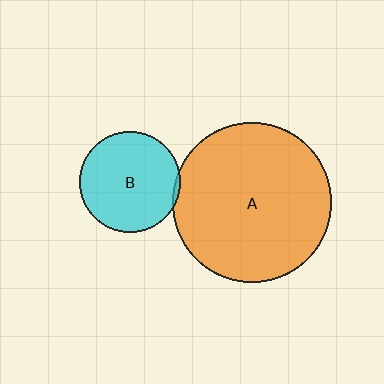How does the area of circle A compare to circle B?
Approximately 2.5 times.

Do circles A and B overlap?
Yes.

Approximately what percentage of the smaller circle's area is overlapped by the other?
Approximately 5%.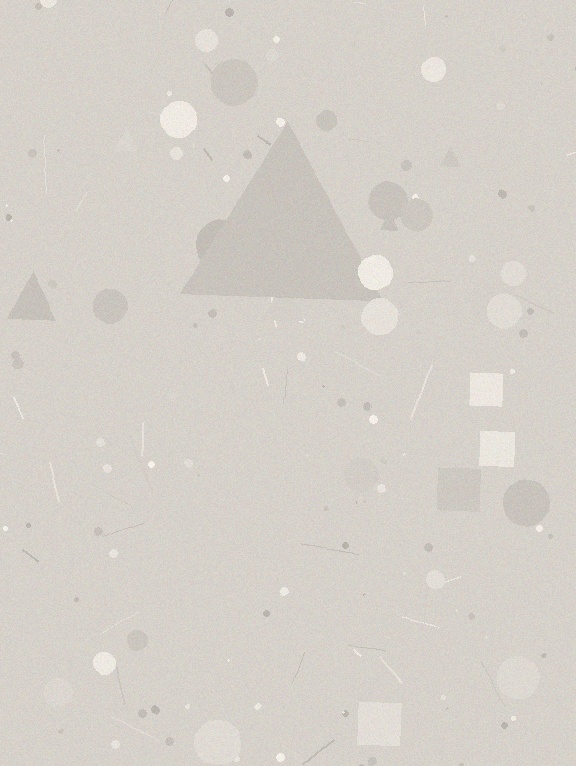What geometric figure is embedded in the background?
A triangle is embedded in the background.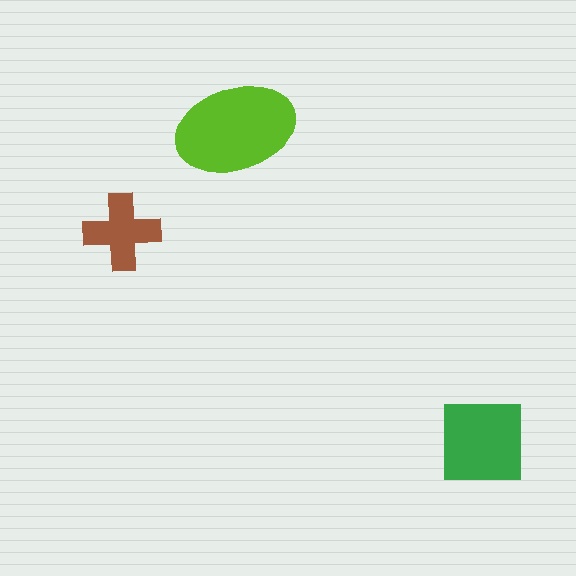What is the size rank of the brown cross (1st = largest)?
3rd.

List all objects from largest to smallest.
The lime ellipse, the green square, the brown cross.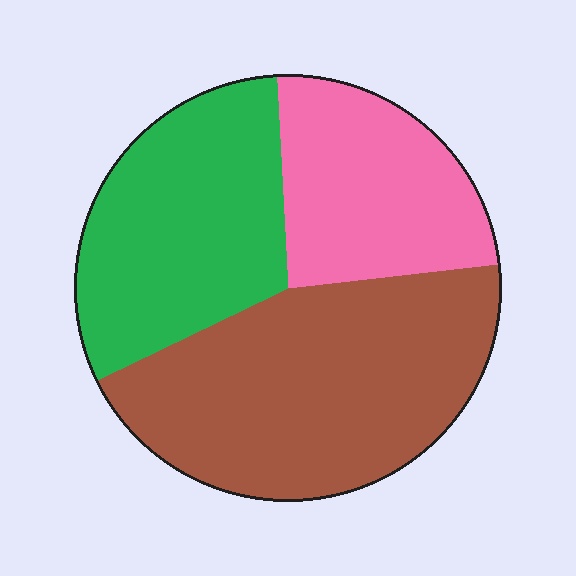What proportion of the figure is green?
Green takes up about one third (1/3) of the figure.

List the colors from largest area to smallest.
From largest to smallest: brown, green, pink.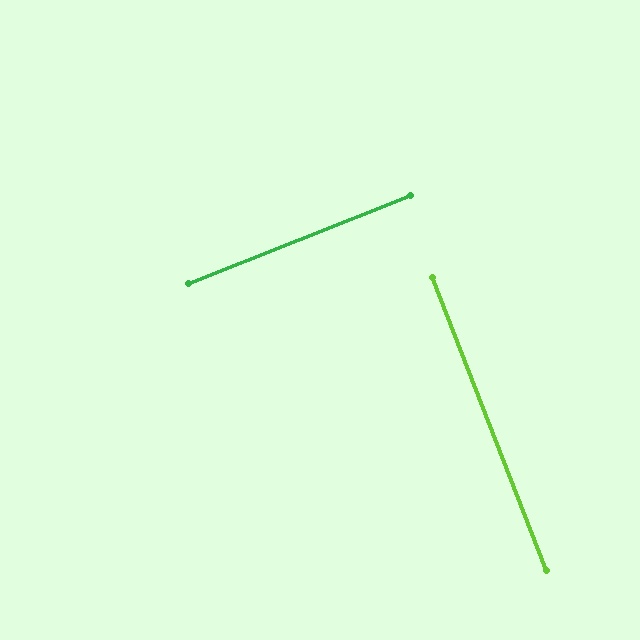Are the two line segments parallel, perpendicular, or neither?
Perpendicular — they meet at approximately 90°.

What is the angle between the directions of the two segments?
Approximately 90 degrees.